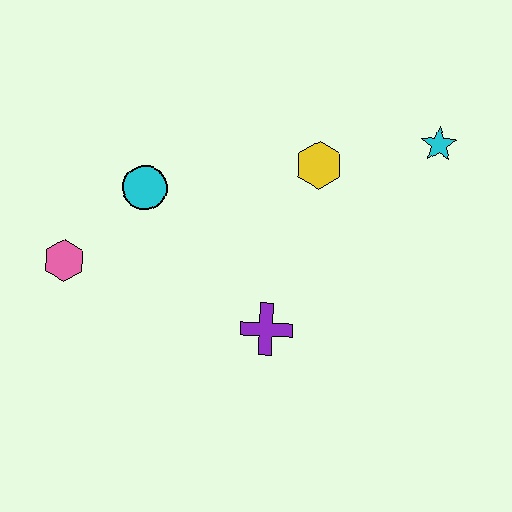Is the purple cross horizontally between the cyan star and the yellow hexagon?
No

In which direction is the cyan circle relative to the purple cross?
The cyan circle is above the purple cross.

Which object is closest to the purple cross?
The yellow hexagon is closest to the purple cross.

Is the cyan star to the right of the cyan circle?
Yes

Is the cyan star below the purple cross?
No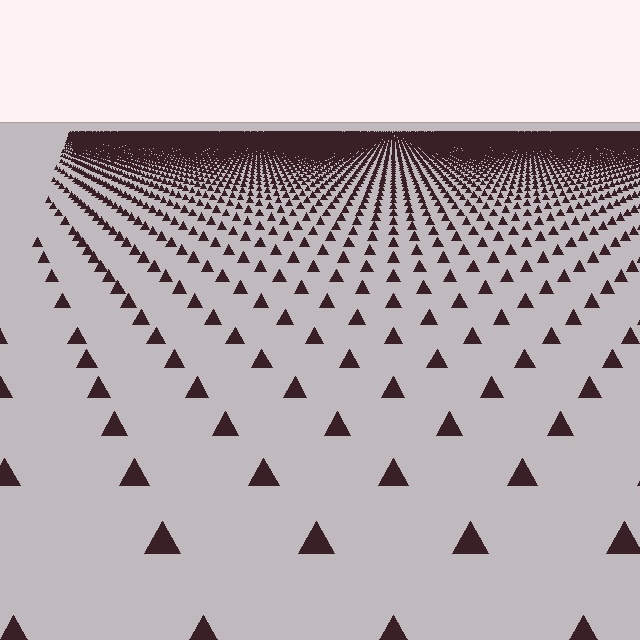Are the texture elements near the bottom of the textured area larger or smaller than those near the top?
Larger. Near the bottom, elements are closer to the viewer and appear at a bigger on-screen size.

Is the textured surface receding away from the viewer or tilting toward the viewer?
The surface is receding away from the viewer. Texture elements get smaller and denser toward the top.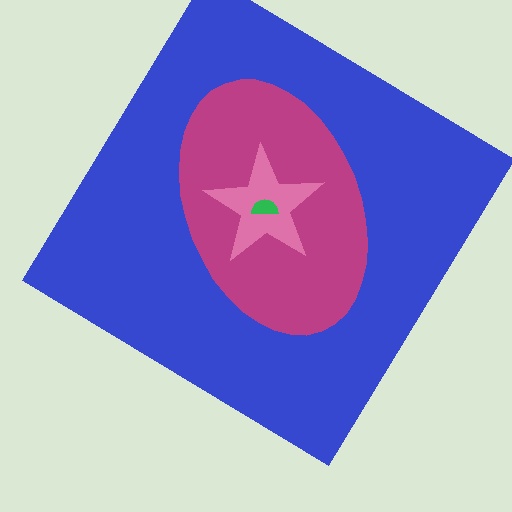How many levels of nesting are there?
4.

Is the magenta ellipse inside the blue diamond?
Yes.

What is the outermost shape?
The blue diamond.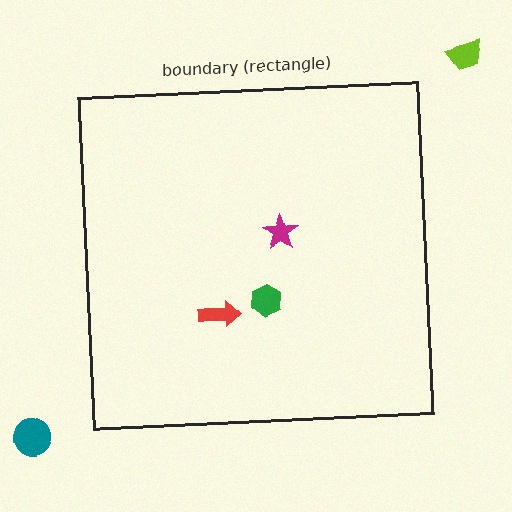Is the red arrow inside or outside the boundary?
Inside.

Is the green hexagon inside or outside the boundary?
Inside.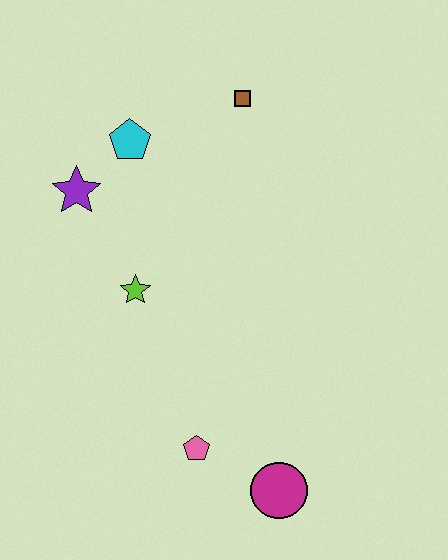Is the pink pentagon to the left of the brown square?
Yes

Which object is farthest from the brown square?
The magenta circle is farthest from the brown square.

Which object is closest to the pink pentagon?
The magenta circle is closest to the pink pentagon.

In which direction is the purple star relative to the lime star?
The purple star is above the lime star.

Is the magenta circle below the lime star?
Yes